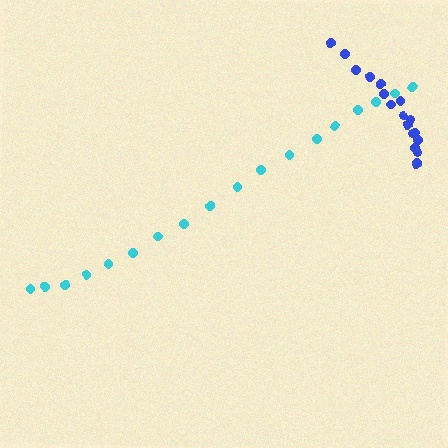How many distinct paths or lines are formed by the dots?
There are 2 distinct paths.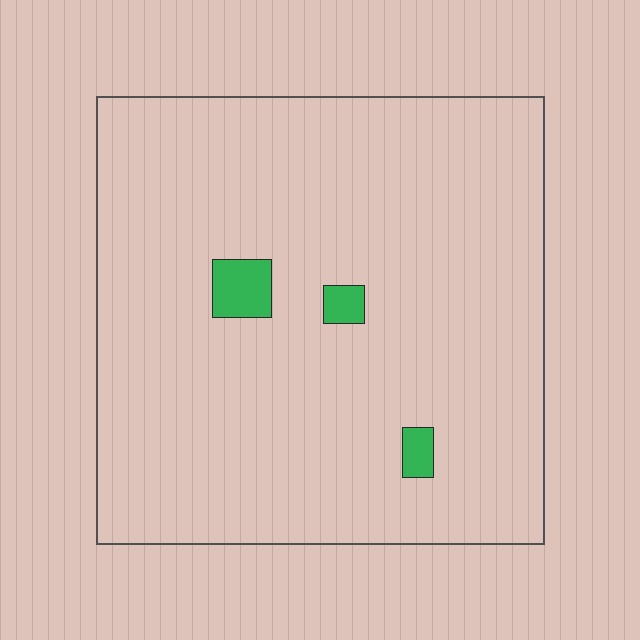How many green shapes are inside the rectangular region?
3.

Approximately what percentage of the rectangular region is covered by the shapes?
Approximately 5%.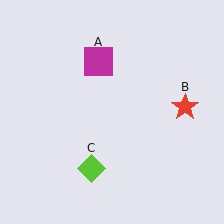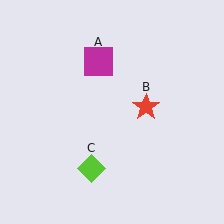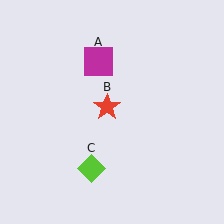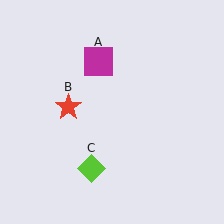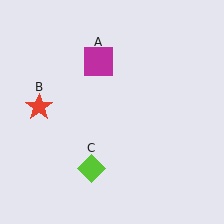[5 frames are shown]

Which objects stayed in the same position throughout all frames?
Magenta square (object A) and lime diamond (object C) remained stationary.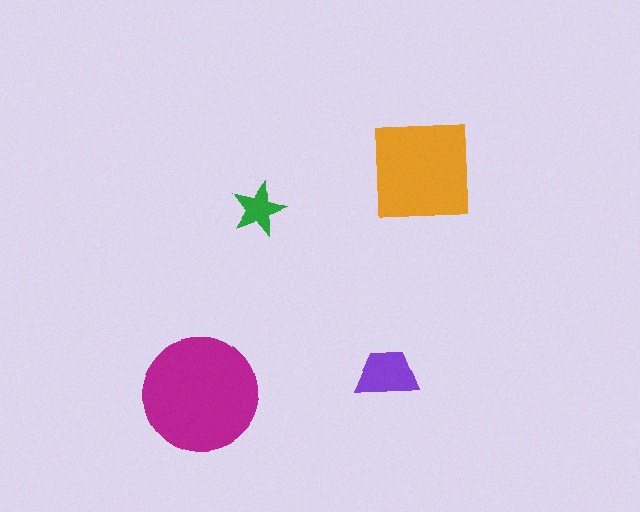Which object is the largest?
The magenta circle.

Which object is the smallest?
The green star.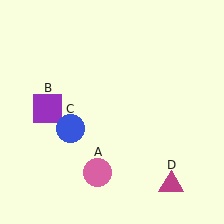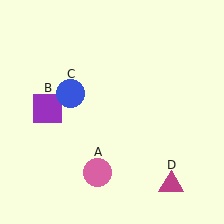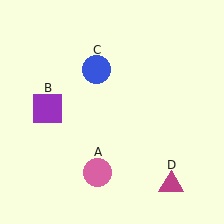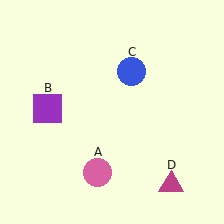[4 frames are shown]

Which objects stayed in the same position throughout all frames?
Pink circle (object A) and purple square (object B) and magenta triangle (object D) remained stationary.